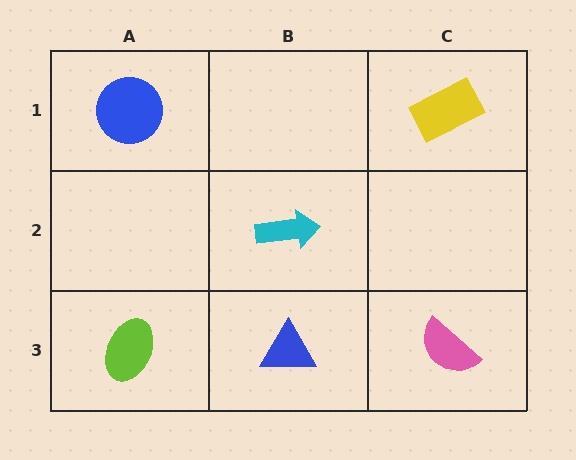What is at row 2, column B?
A cyan arrow.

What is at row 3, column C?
A pink semicircle.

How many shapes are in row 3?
3 shapes.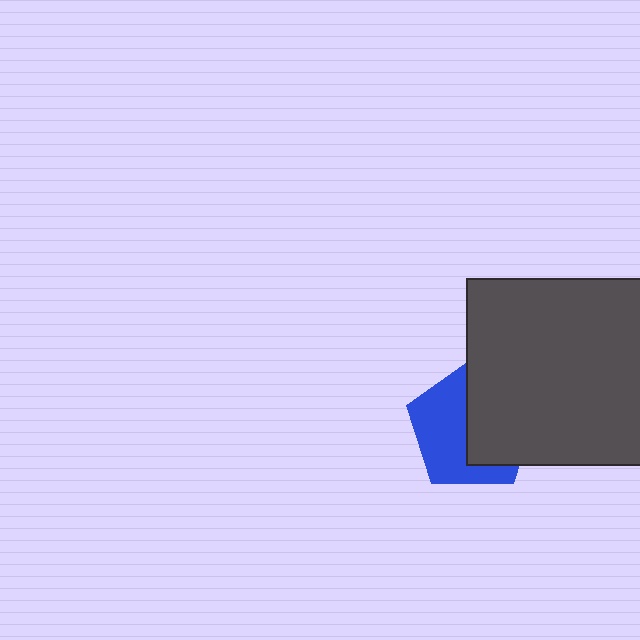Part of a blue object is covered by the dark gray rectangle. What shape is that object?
It is a pentagon.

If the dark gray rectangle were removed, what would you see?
You would see the complete blue pentagon.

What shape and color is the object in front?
The object in front is a dark gray rectangle.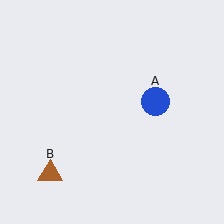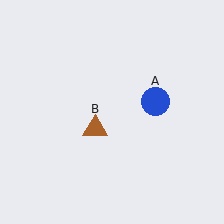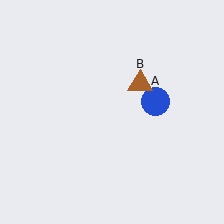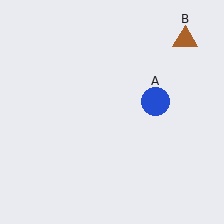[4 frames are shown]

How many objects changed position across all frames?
1 object changed position: brown triangle (object B).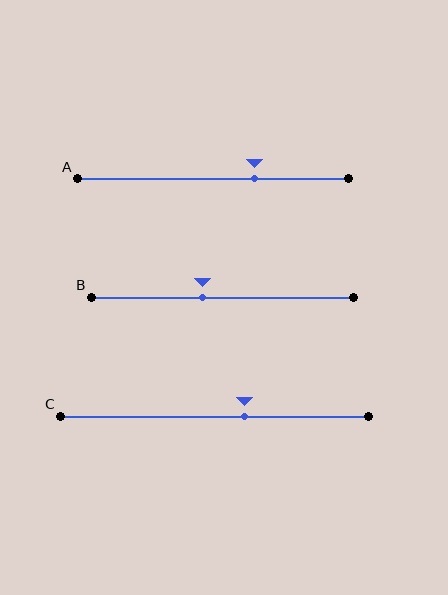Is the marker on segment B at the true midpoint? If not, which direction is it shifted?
No, the marker on segment B is shifted to the left by about 8% of the segment length.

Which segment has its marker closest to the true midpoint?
Segment B has its marker closest to the true midpoint.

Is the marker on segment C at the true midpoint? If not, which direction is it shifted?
No, the marker on segment C is shifted to the right by about 10% of the segment length.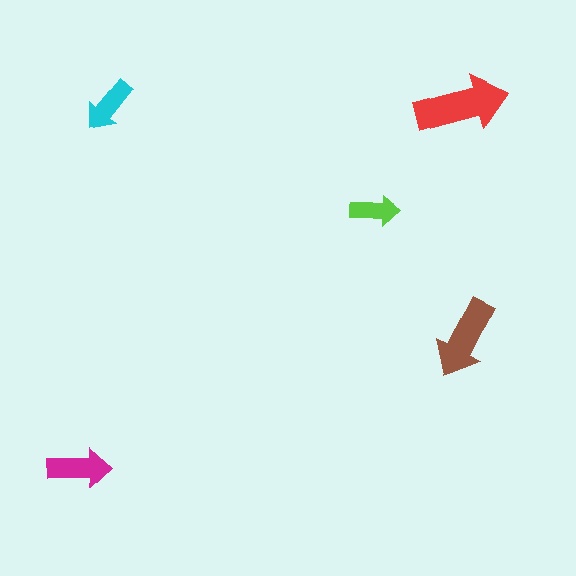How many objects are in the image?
There are 5 objects in the image.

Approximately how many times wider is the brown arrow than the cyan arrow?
About 1.5 times wider.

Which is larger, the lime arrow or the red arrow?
The red one.